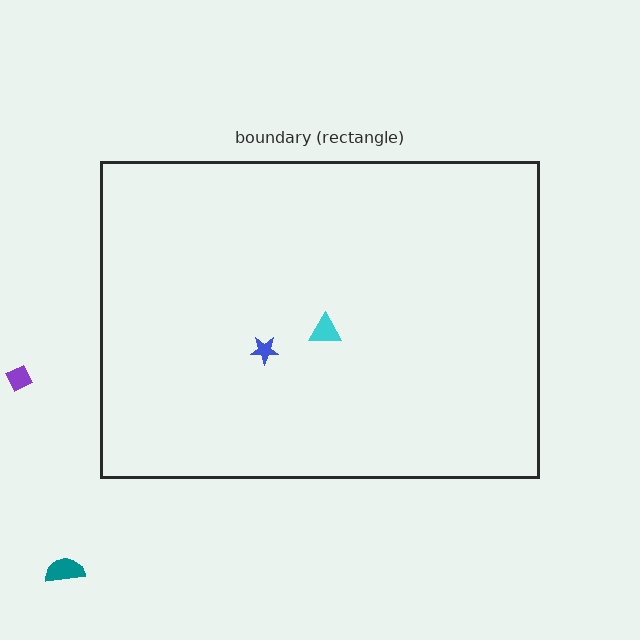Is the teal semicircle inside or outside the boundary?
Outside.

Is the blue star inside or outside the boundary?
Inside.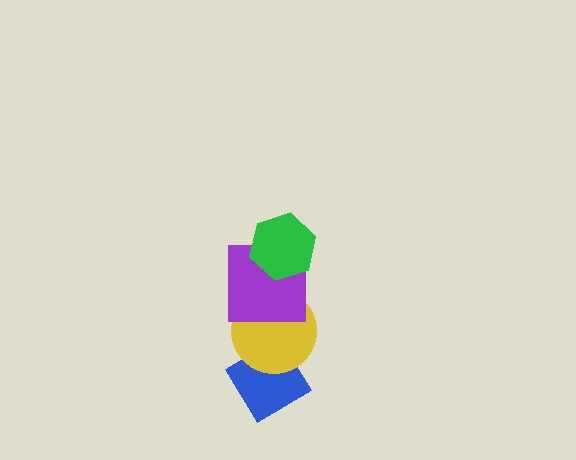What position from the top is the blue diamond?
The blue diamond is 4th from the top.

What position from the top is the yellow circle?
The yellow circle is 3rd from the top.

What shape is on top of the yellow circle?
The purple square is on top of the yellow circle.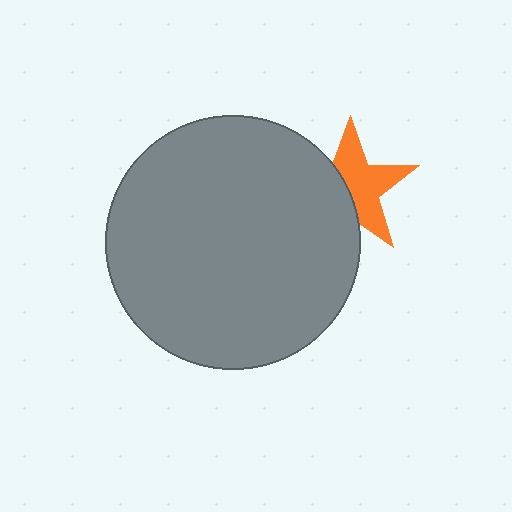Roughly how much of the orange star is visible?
About half of it is visible (roughly 58%).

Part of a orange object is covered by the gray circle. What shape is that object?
It is a star.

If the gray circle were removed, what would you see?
You would see the complete orange star.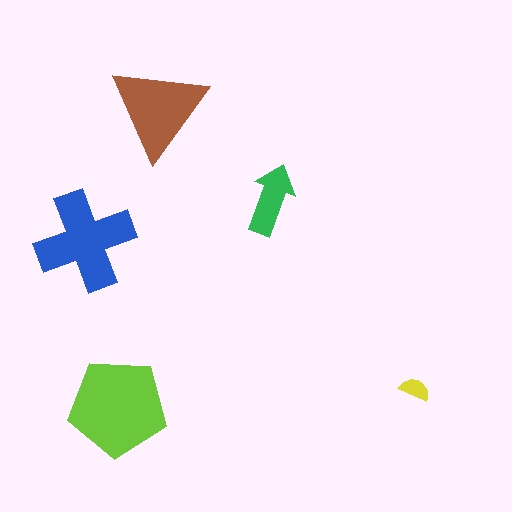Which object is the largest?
The lime pentagon.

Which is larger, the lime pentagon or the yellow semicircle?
The lime pentagon.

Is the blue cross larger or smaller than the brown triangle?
Larger.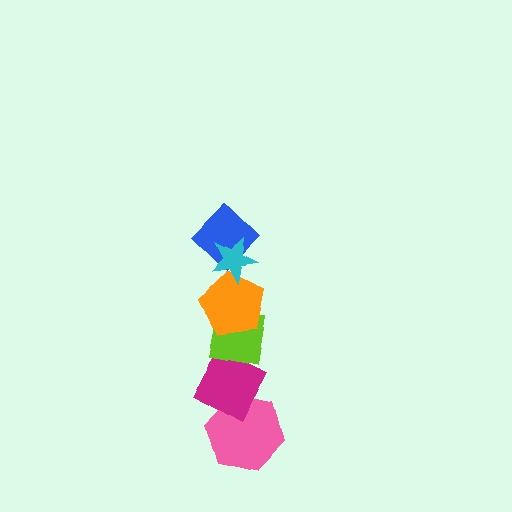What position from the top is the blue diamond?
The blue diamond is 2nd from the top.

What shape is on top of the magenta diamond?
The lime square is on top of the magenta diamond.